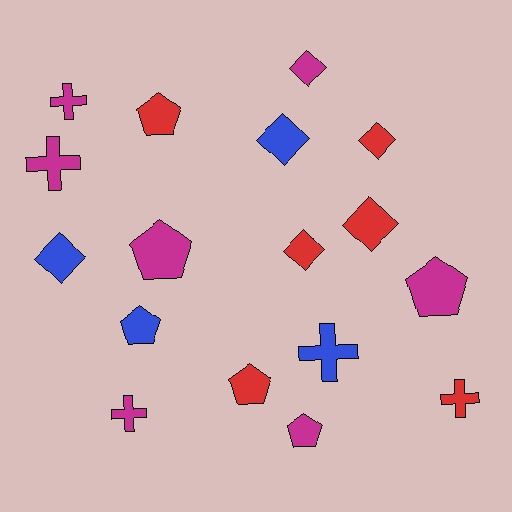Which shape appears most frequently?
Diamond, with 6 objects.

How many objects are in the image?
There are 17 objects.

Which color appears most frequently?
Magenta, with 7 objects.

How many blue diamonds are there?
There are 2 blue diamonds.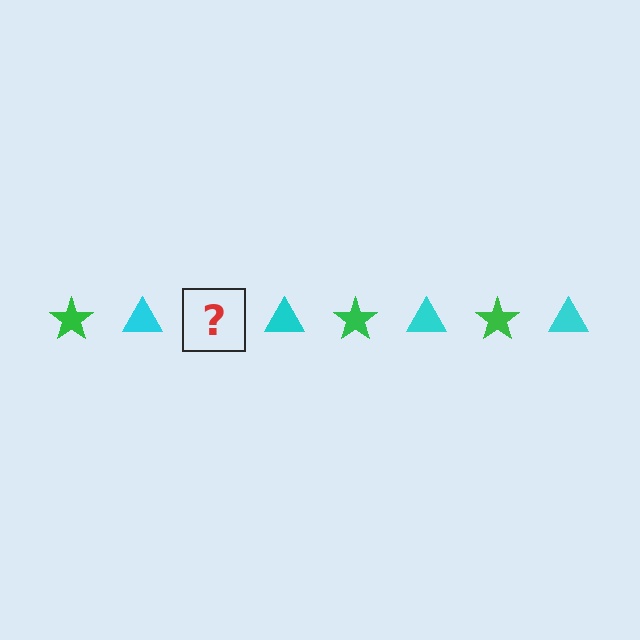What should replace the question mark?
The question mark should be replaced with a green star.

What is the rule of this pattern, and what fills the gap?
The rule is that the pattern alternates between green star and cyan triangle. The gap should be filled with a green star.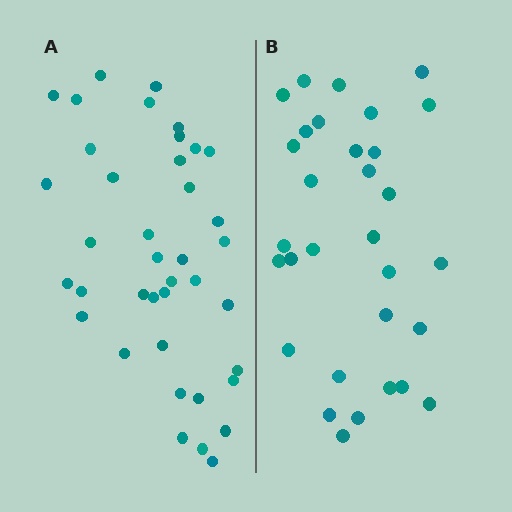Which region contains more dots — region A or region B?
Region A (the left region) has more dots.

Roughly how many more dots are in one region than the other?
Region A has roughly 8 or so more dots than region B.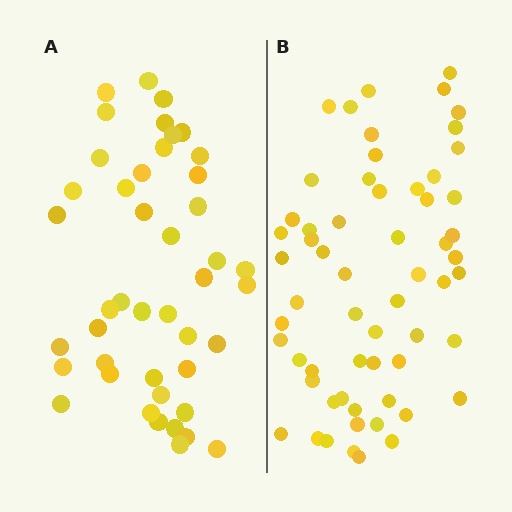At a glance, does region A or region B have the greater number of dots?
Region B (the right region) has more dots.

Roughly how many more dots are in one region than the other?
Region B has approximately 15 more dots than region A.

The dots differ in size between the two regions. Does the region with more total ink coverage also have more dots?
No. Region A has more total ink coverage because its dots are larger, but region B actually contains more individual dots. Total area can be misleading — the number of items is what matters here.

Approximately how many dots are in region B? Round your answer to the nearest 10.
About 60 dots.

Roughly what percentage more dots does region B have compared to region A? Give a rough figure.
About 35% more.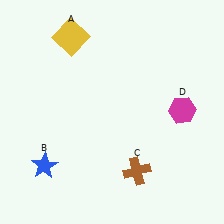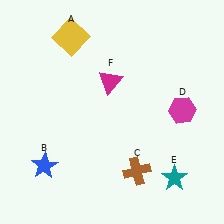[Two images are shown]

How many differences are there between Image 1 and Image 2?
There are 2 differences between the two images.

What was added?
A teal star (E), a magenta triangle (F) were added in Image 2.